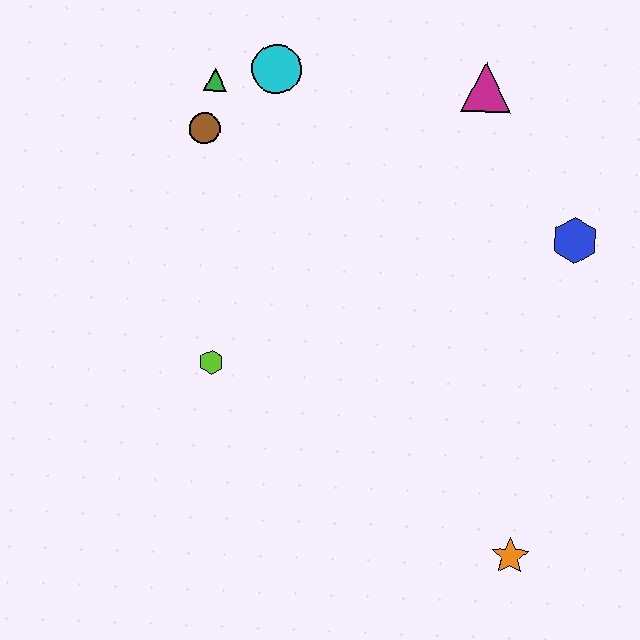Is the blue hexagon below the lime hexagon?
No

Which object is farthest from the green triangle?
The orange star is farthest from the green triangle.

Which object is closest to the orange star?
The blue hexagon is closest to the orange star.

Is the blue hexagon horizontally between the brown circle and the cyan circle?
No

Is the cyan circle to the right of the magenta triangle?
No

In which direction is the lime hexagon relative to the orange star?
The lime hexagon is to the left of the orange star.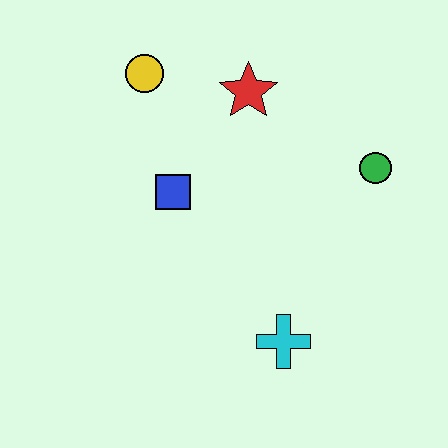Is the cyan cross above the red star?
No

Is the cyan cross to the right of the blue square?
Yes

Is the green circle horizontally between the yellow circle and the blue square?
No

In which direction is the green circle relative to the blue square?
The green circle is to the right of the blue square.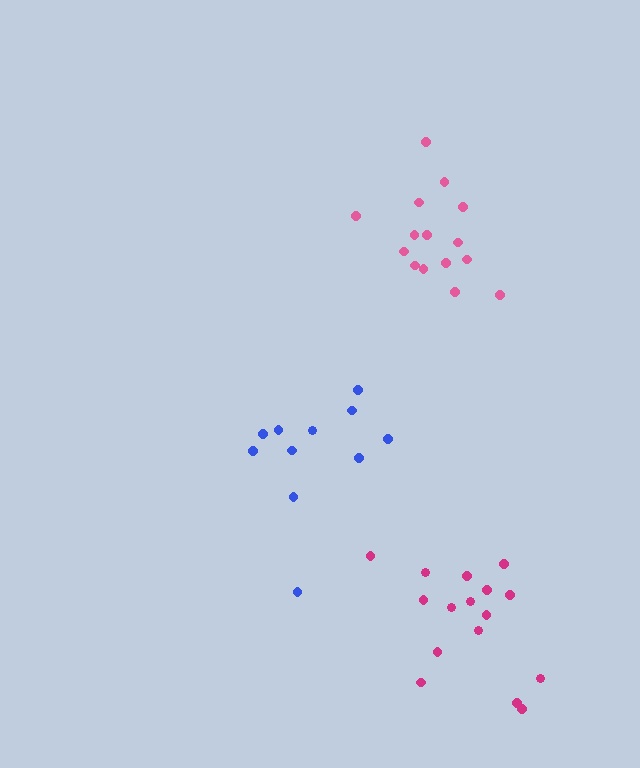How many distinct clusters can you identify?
There are 3 distinct clusters.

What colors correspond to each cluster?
The clusters are colored: blue, magenta, pink.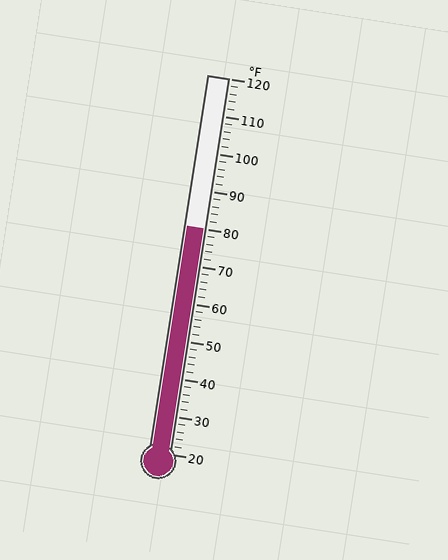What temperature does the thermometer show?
The thermometer shows approximately 80°F.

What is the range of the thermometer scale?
The thermometer scale ranges from 20°F to 120°F.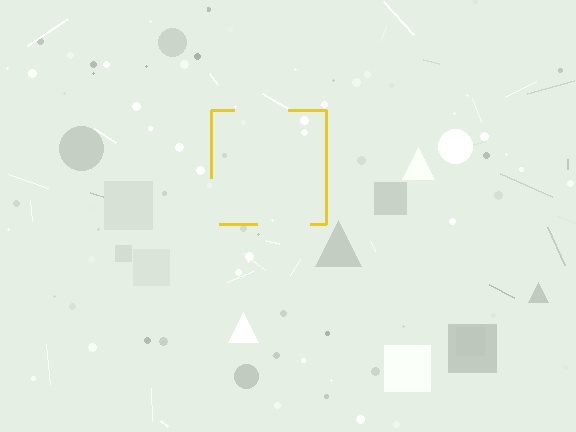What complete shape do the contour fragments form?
The contour fragments form a square.